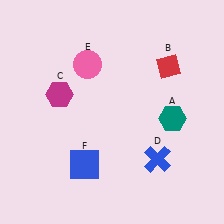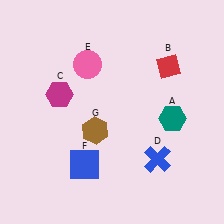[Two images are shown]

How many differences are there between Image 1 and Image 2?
There is 1 difference between the two images.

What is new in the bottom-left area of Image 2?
A brown hexagon (G) was added in the bottom-left area of Image 2.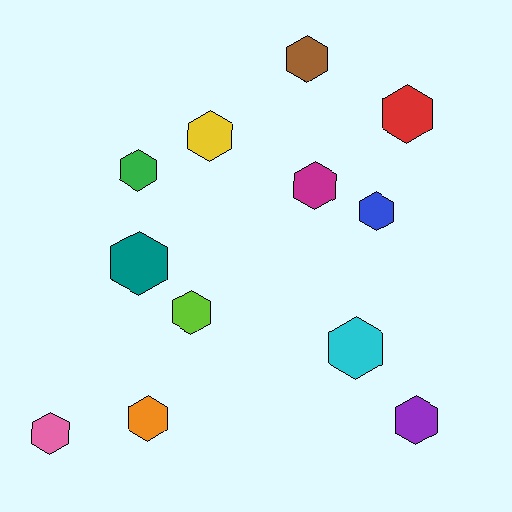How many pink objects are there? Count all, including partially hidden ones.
There is 1 pink object.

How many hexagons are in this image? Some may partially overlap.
There are 12 hexagons.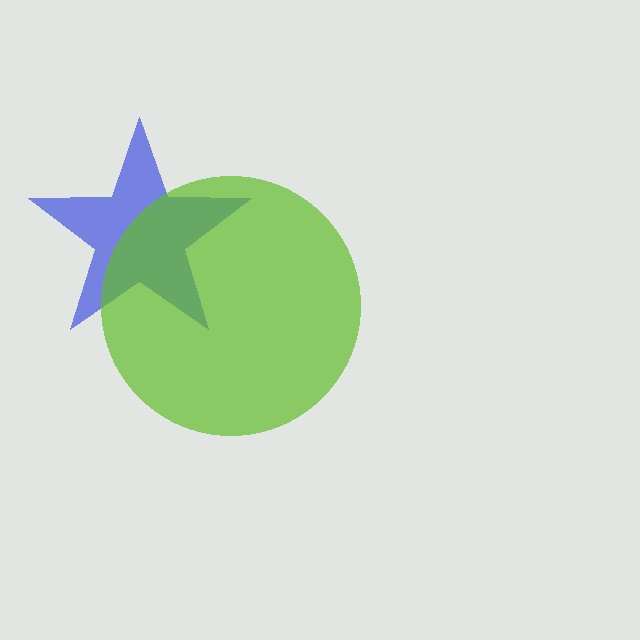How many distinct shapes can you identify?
There are 2 distinct shapes: a blue star, a lime circle.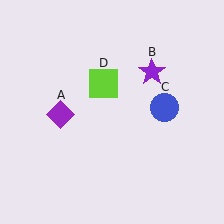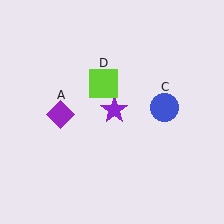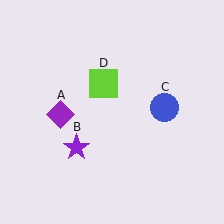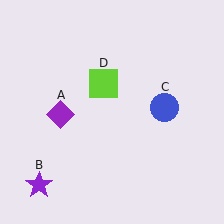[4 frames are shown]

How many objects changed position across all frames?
1 object changed position: purple star (object B).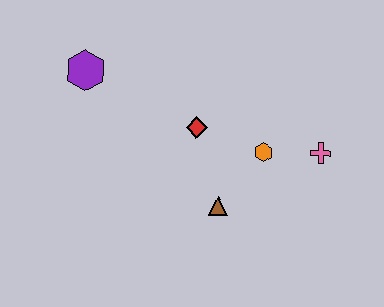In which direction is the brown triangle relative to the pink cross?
The brown triangle is to the left of the pink cross.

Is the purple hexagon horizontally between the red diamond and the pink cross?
No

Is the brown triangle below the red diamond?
Yes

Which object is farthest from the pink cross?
The purple hexagon is farthest from the pink cross.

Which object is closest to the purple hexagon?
The red diamond is closest to the purple hexagon.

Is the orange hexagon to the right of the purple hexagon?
Yes